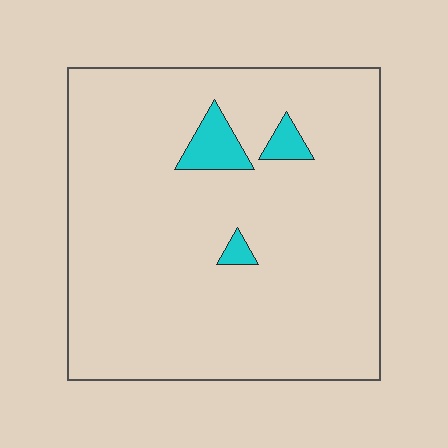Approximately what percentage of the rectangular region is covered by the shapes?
Approximately 5%.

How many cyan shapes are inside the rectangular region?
3.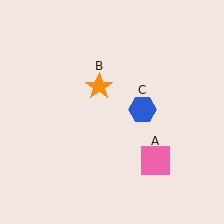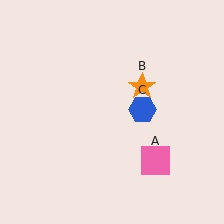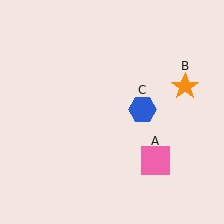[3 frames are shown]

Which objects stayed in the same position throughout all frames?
Pink square (object A) and blue hexagon (object C) remained stationary.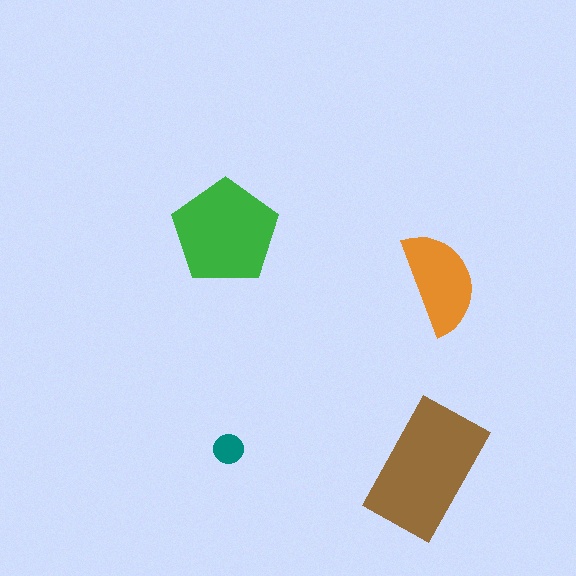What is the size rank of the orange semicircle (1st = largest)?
3rd.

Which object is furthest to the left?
The green pentagon is leftmost.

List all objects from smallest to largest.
The teal circle, the orange semicircle, the green pentagon, the brown rectangle.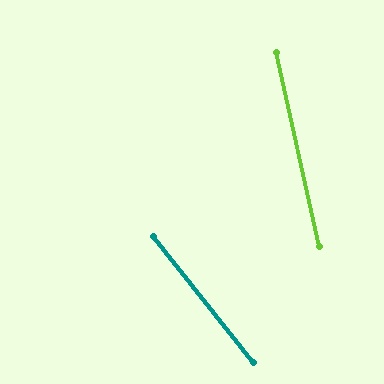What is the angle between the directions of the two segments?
Approximately 26 degrees.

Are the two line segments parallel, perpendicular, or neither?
Neither parallel nor perpendicular — they differ by about 26°.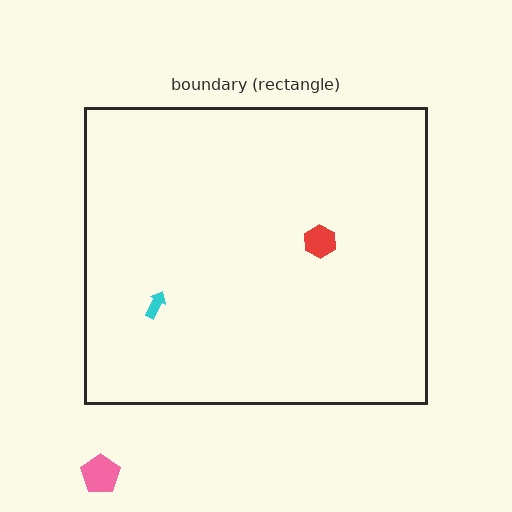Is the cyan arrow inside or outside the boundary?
Inside.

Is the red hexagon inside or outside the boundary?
Inside.